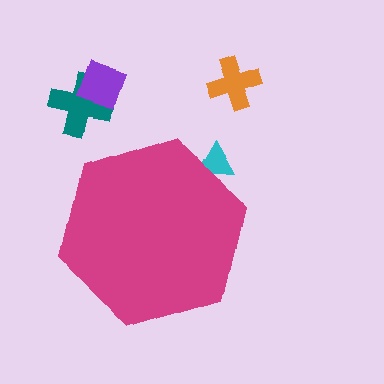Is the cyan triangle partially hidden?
Yes, the cyan triangle is partially hidden behind the magenta hexagon.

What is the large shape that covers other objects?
A magenta hexagon.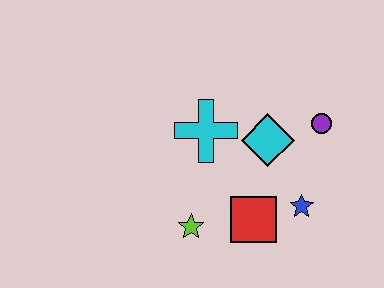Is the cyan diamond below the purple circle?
Yes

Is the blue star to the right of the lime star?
Yes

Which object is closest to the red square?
The blue star is closest to the red square.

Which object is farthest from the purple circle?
The lime star is farthest from the purple circle.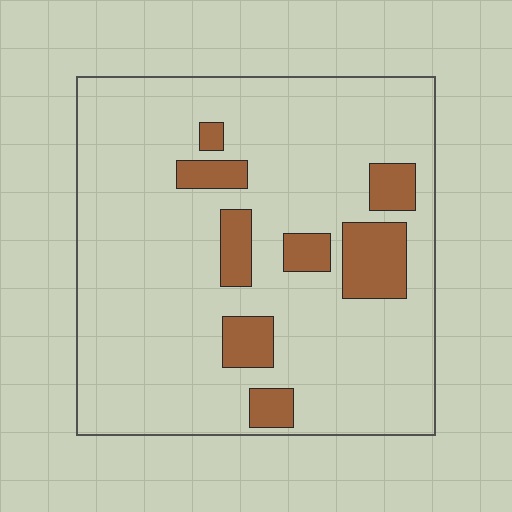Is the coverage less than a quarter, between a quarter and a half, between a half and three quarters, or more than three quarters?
Less than a quarter.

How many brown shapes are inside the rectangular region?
8.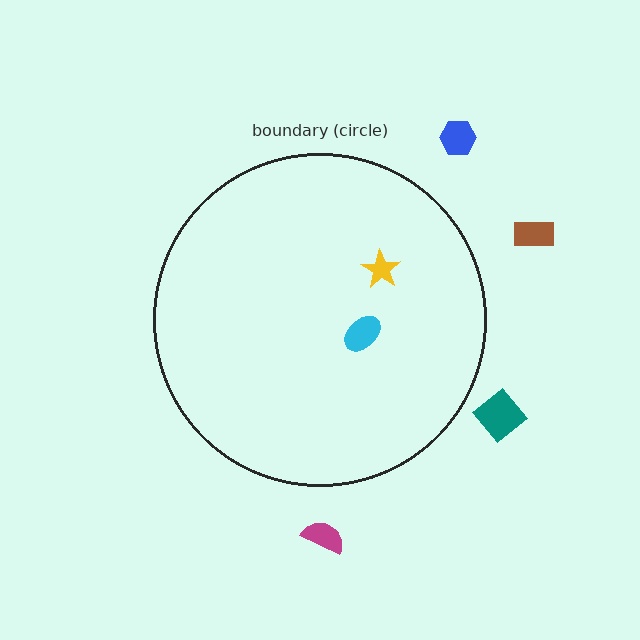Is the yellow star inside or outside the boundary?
Inside.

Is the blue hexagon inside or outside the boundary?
Outside.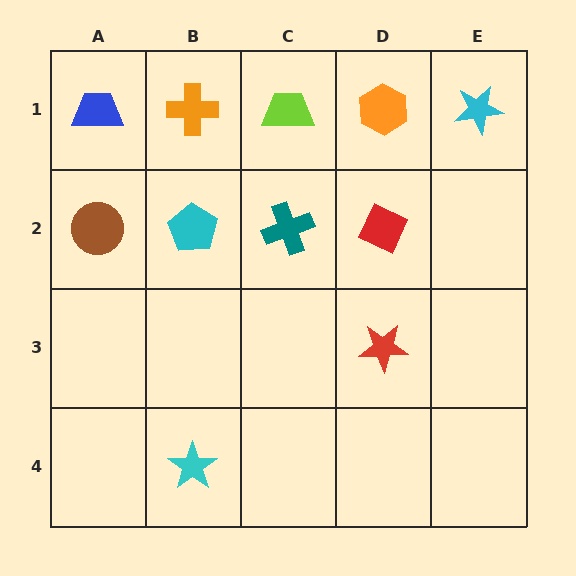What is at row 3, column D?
A red star.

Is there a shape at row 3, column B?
No, that cell is empty.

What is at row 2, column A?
A brown circle.